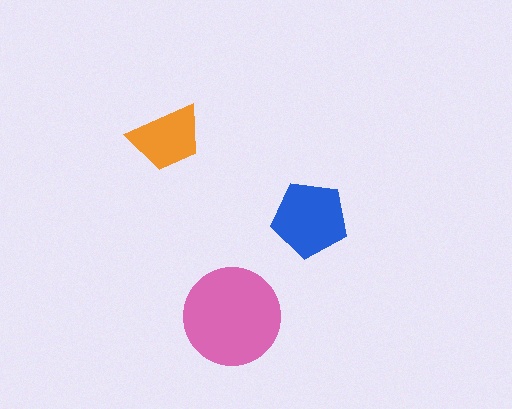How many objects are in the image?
There are 3 objects in the image.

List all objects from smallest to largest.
The orange trapezoid, the blue pentagon, the pink circle.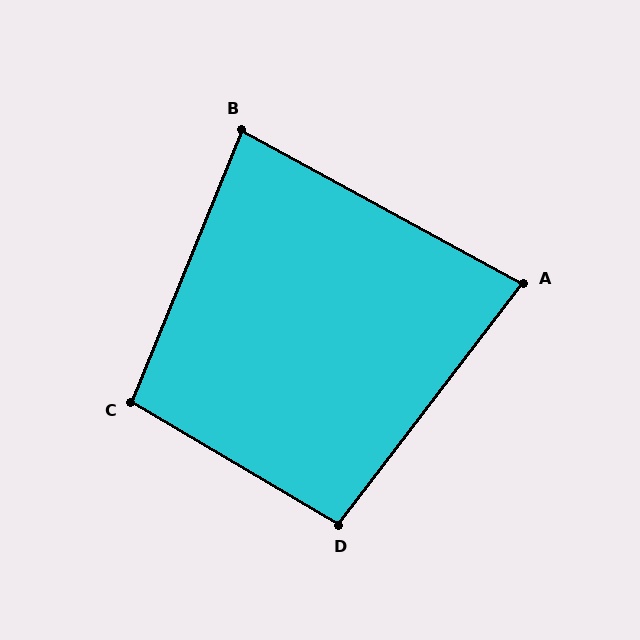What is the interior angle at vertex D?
Approximately 97 degrees (obtuse).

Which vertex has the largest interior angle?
C, at approximately 99 degrees.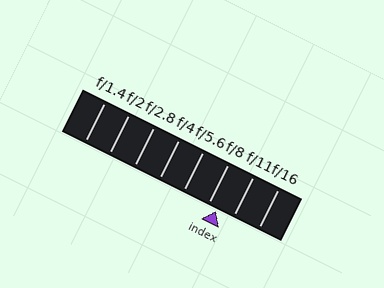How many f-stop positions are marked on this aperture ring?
There are 8 f-stop positions marked.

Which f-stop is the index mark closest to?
The index mark is closest to f/8.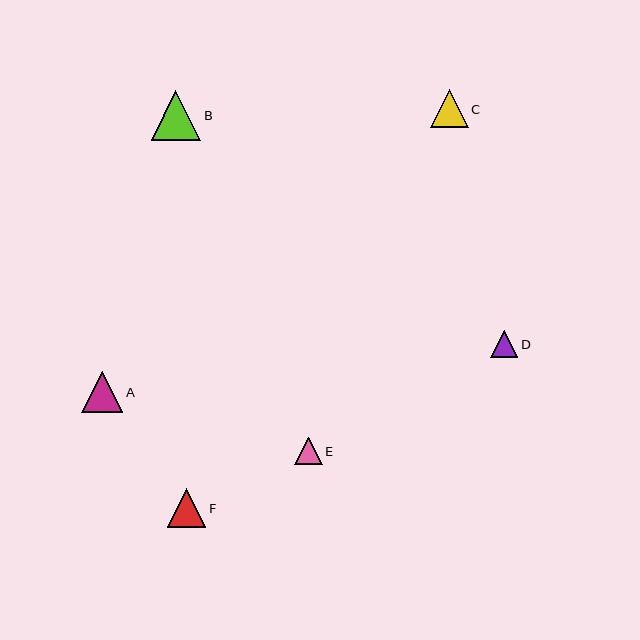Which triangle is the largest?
Triangle B is the largest with a size of approximately 50 pixels.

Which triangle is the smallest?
Triangle D is the smallest with a size of approximately 27 pixels.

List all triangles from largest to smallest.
From largest to smallest: B, A, F, C, E, D.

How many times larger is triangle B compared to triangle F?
Triangle B is approximately 1.3 times the size of triangle F.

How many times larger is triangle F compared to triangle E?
Triangle F is approximately 1.4 times the size of triangle E.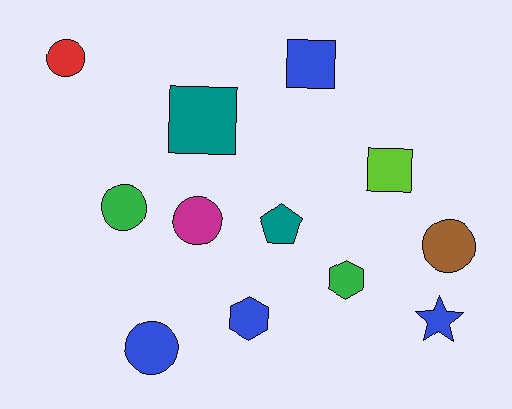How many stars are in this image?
There is 1 star.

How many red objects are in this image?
There is 1 red object.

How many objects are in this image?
There are 12 objects.